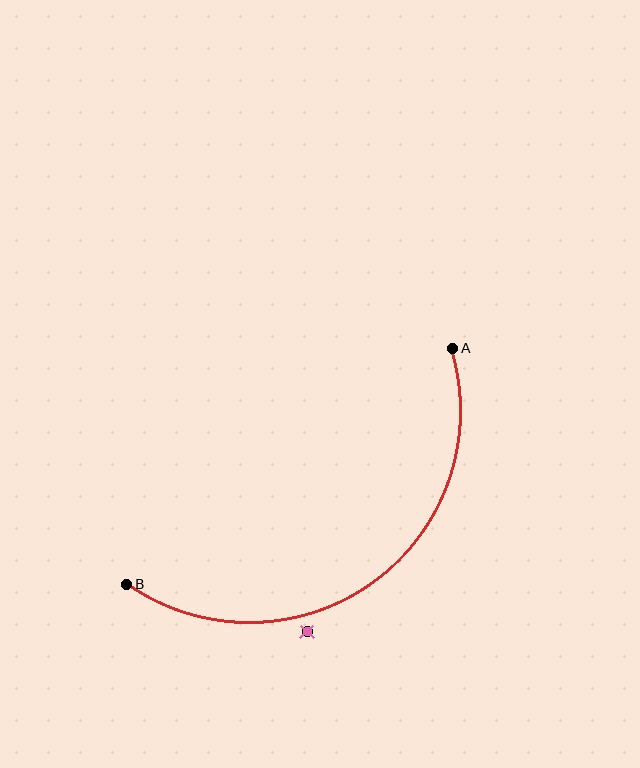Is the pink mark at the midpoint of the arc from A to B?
No — the pink mark does not lie on the arc at all. It sits slightly outside the curve.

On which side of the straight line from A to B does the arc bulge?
The arc bulges below and to the right of the straight line connecting A and B.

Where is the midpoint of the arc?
The arc midpoint is the point on the curve farthest from the straight line joining A and B. It sits below and to the right of that line.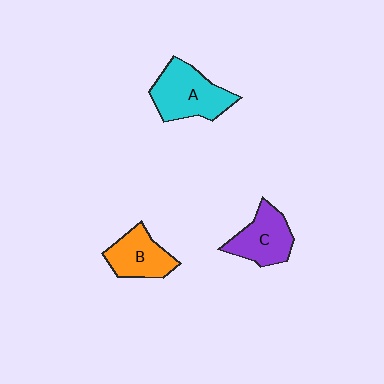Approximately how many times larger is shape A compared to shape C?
Approximately 1.3 times.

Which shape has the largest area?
Shape A (cyan).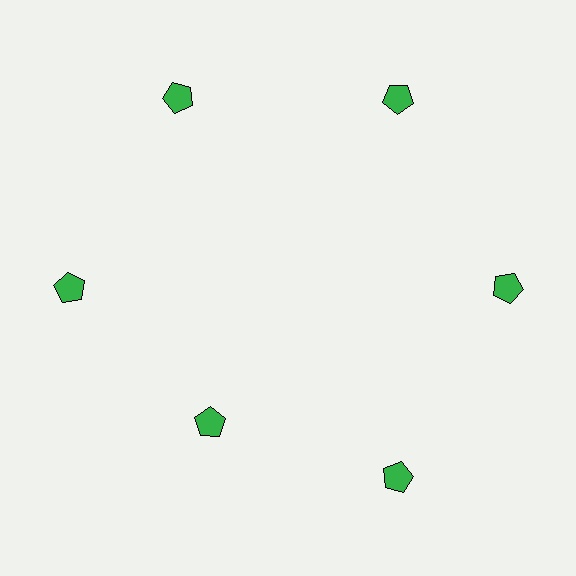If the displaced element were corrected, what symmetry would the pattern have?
It would have 6-fold rotational symmetry — the pattern would map onto itself every 60 degrees.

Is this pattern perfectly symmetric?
No. The 6 green pentagons are arranged in a ring, but one element near the 7 o'clock position is pulled inward toward the center, breaking the 6-fold rotational symmetry.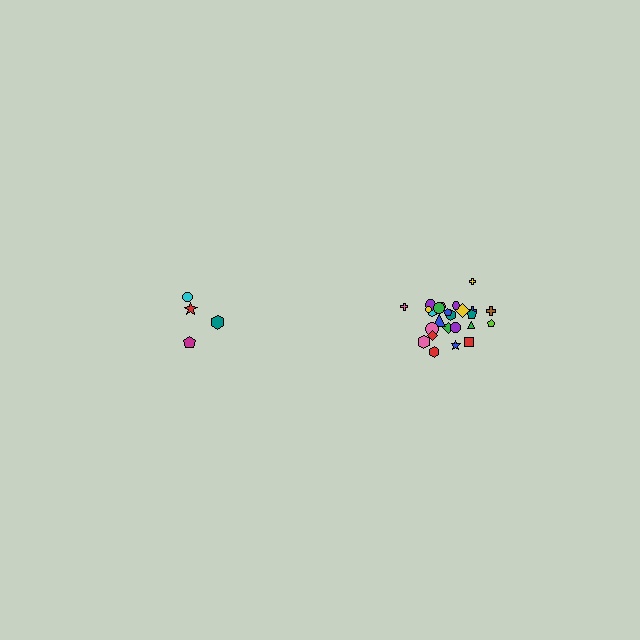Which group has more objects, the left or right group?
The right group.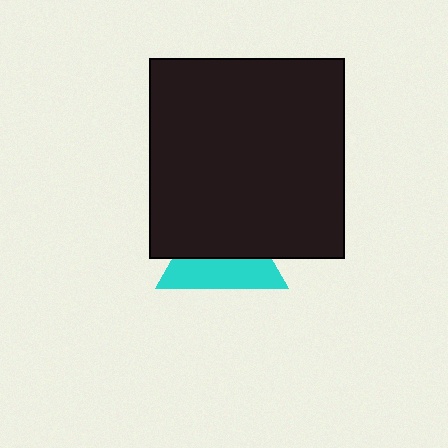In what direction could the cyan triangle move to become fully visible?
The cyan triangle could move down. That would shift it out from behind the black rectangle entirely.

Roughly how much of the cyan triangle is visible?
A small part of it is visible (roughly 44%).